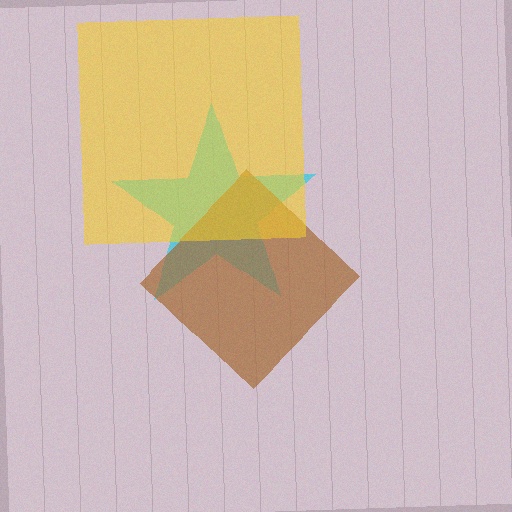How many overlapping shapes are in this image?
There are 3 overlapping shapes in the image.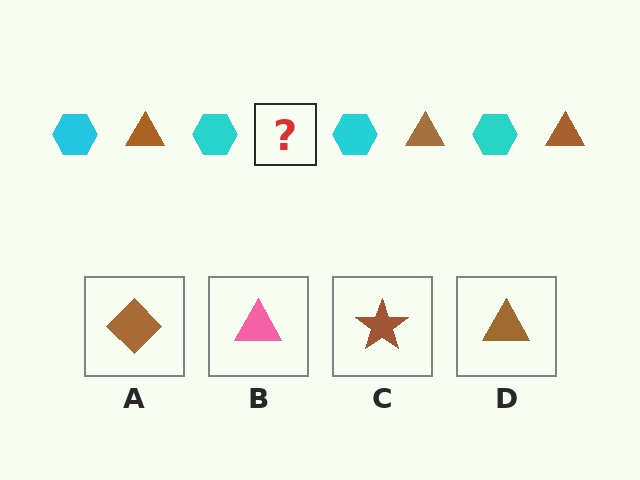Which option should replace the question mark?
Option D.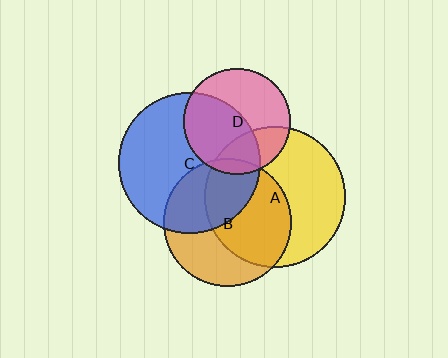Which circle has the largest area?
Circle C (blue).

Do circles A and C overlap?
Yes.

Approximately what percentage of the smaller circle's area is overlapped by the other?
Approximately 25%.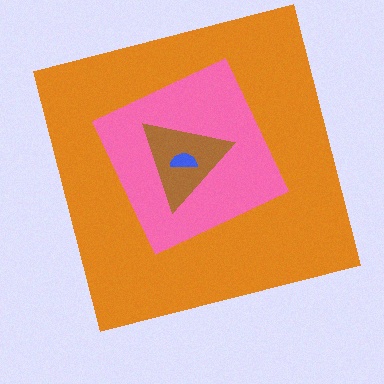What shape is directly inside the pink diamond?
The brown triangle.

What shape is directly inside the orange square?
The pink diamond.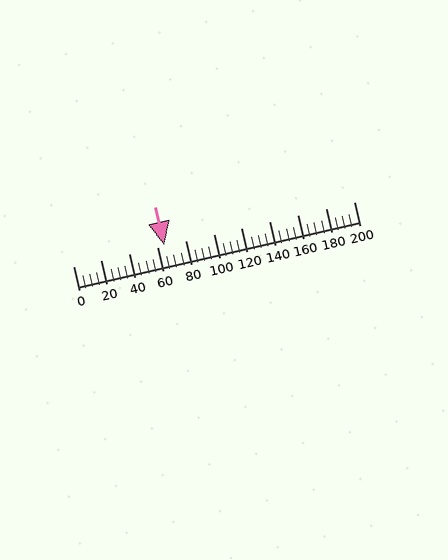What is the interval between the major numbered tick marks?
The major tick marks are spaced 20 units apart.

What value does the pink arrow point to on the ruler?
The pink arrow points to approximately 65.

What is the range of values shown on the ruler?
The ruler shows values from 0 to 200.